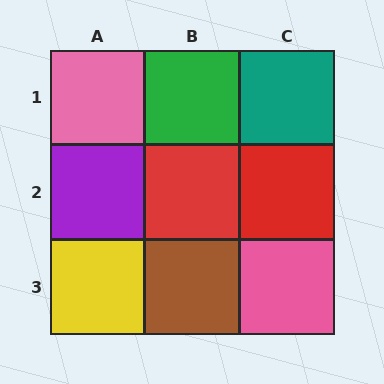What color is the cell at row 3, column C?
Pink.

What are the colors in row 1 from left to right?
Pink, green, teal.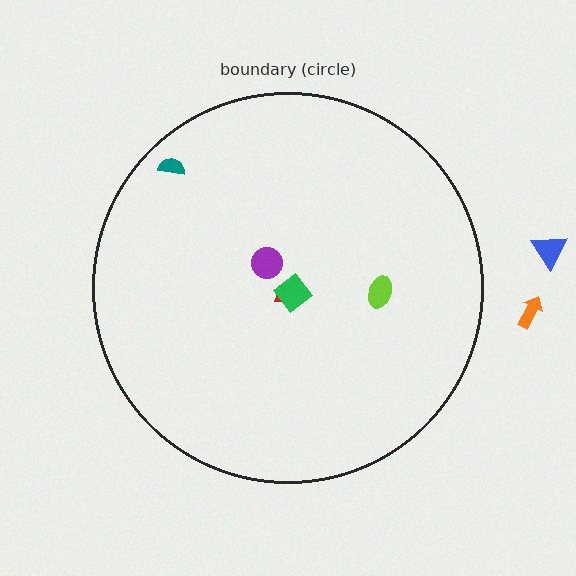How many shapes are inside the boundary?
5 inside, 2 outside.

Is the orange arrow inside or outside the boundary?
Outside.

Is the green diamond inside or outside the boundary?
Inside.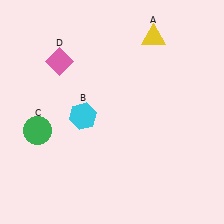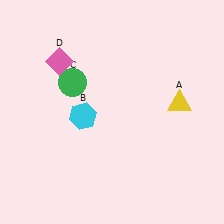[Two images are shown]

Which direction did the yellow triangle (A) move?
The yellow triangle (A) moved down.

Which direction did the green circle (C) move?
The green circle (C) moved up.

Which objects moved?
The objects that moved are: the yellow triangle (A), the green circle (C).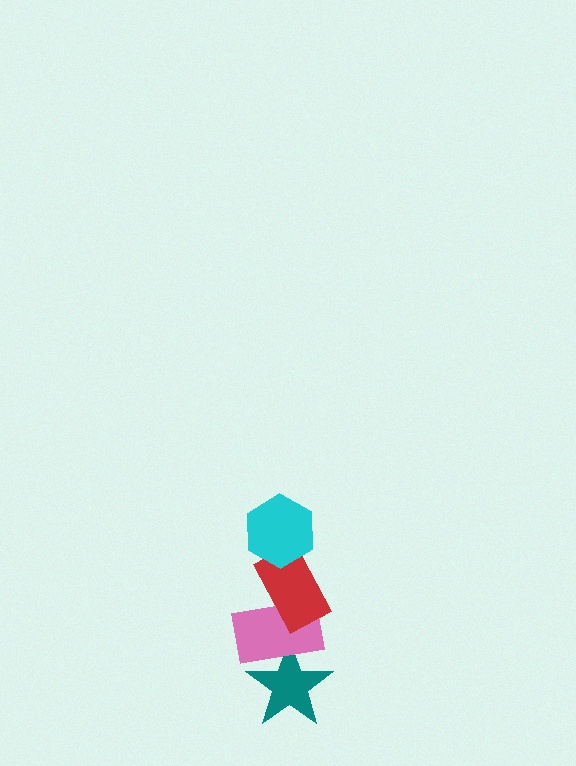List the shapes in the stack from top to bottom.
From top to bottom: the cyan hexagon, the red rectangle, the pink rectangle, the teal star.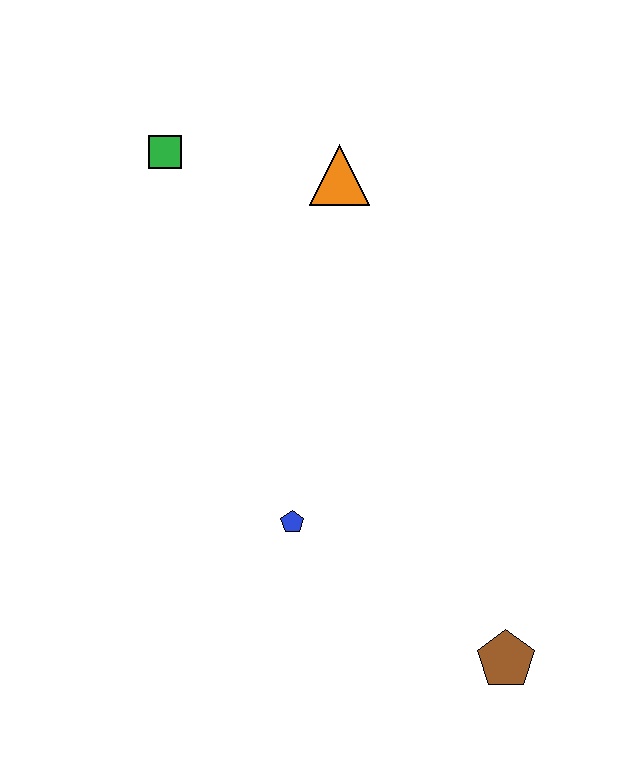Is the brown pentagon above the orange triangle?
No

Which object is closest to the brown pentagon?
The blue pentagon is closest to the brown pentagon.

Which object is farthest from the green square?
The brown pentagon is farthest from the green square.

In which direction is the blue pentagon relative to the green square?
The blue pentagon is below the green square.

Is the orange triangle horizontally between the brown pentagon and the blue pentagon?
Yes